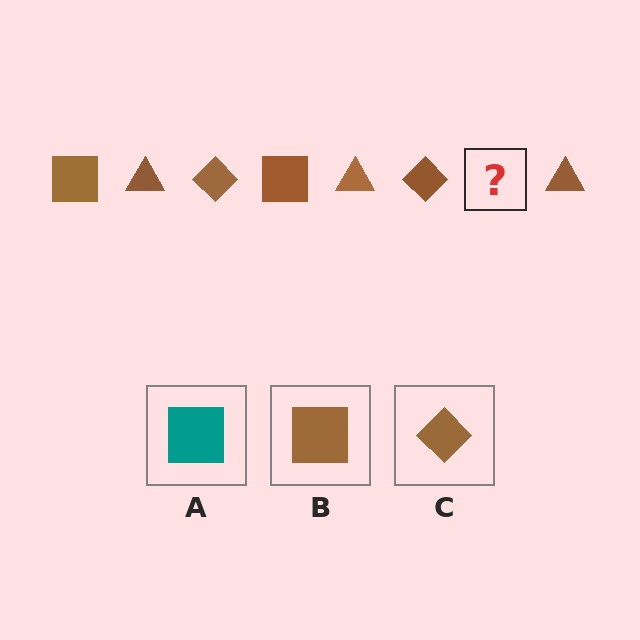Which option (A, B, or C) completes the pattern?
B.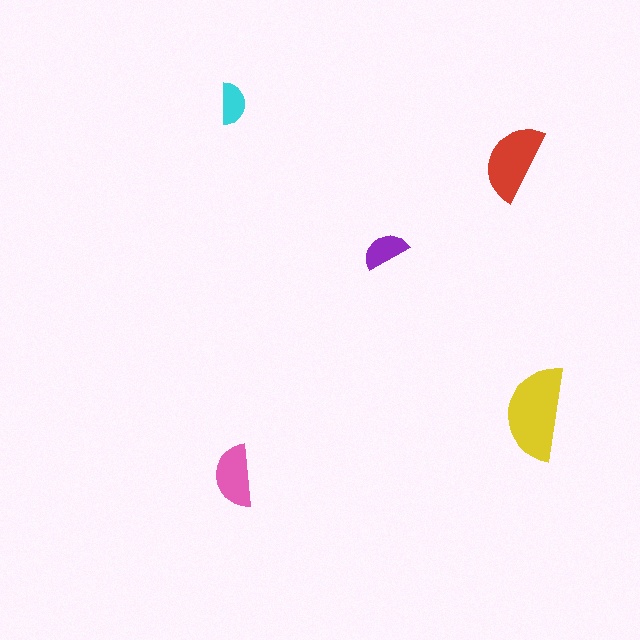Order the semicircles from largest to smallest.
the yellow one, the red one, the pink one, the purple one, the cyan one.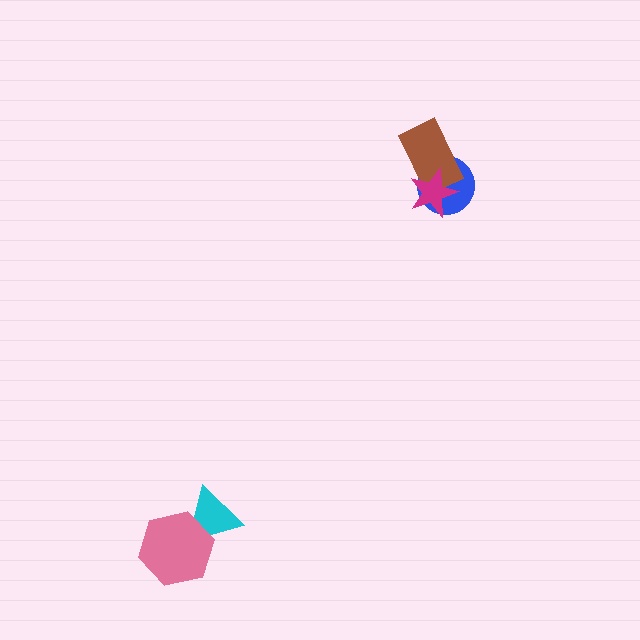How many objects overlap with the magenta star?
2 objects overlap with the magenta star.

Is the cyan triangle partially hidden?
Yes, it is partially covered by another shape.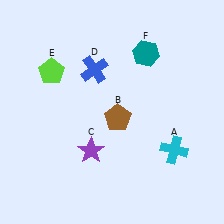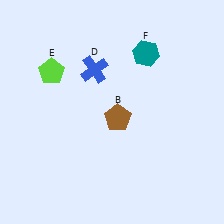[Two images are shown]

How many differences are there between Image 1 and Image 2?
There are 2 differences between the two images.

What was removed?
The cyan cross (A), the purple star (C) were removed in Image 2.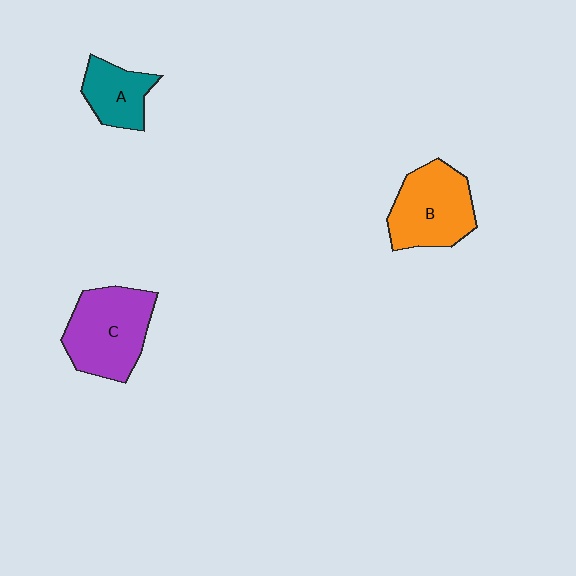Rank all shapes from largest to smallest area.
From largest to smallest: C (purple), B (orange), A (teal).